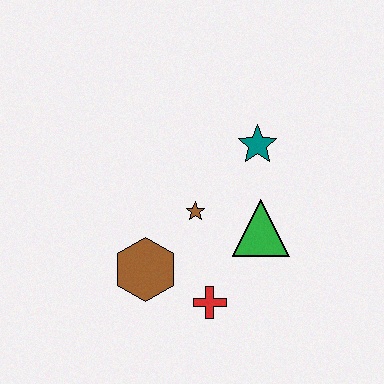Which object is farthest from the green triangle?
The brown hexagon is farthest from the green triangle.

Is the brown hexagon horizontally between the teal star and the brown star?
No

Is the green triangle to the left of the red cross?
No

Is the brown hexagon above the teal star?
No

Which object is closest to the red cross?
The brown hexagon is closest to the red cross.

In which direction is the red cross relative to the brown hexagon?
The red cross is to the right of the brown hexagon.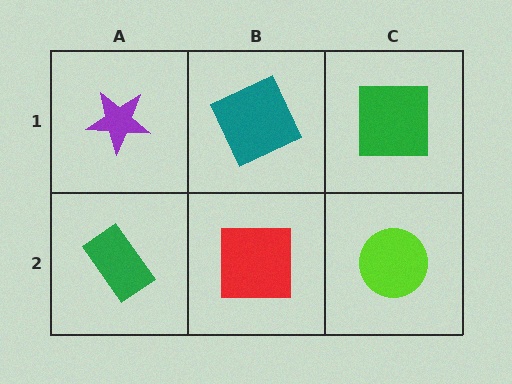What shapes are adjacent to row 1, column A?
A green rectangle (row 2, column A), a teal square (row 1, column B).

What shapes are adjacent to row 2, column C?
A green square (row 1, column C), a red square (row 2, column B).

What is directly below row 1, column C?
A lime circle.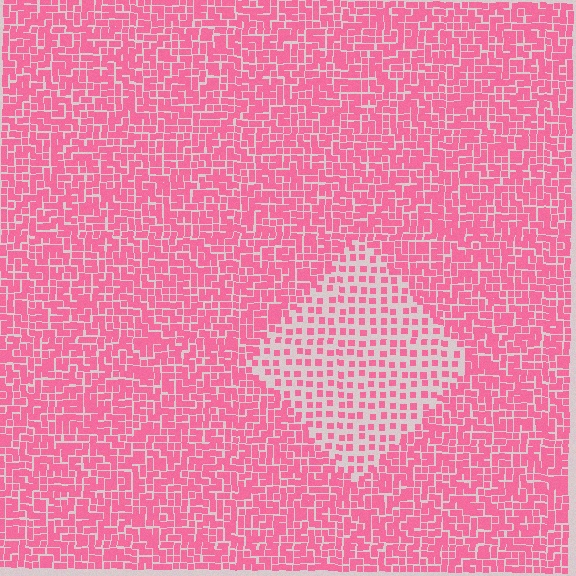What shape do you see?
I see a diamond.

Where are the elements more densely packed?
The elements are more densely packed outside the diamond boundary.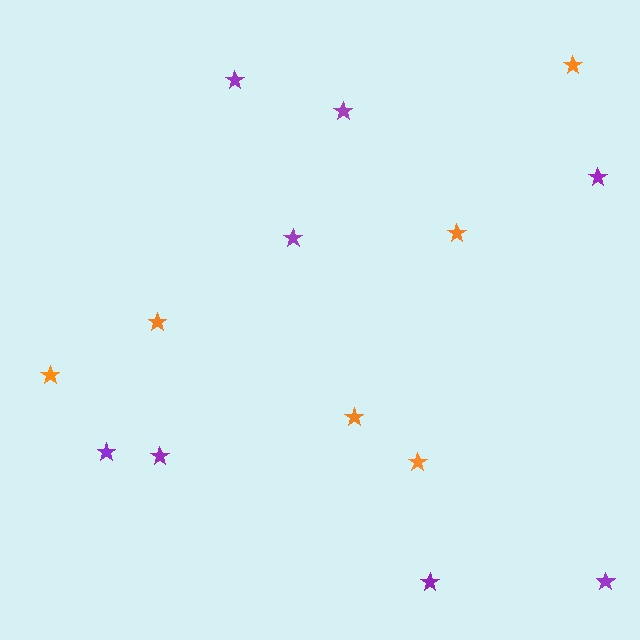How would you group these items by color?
There are 2 groups: one group of purple stars (8) and one group of orange stars (6).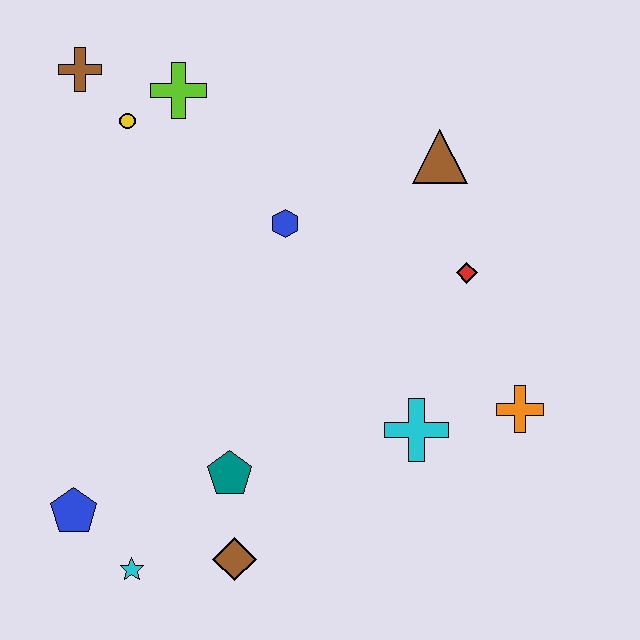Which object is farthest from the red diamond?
The blue pentagon is farthest from the red diamond.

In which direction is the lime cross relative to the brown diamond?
The lime cross is above the brown diamond.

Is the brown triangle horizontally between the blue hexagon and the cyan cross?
No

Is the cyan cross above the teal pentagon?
Yes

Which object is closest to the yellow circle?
The lime cross is closest to the yellow circle.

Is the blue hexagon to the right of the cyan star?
Yes